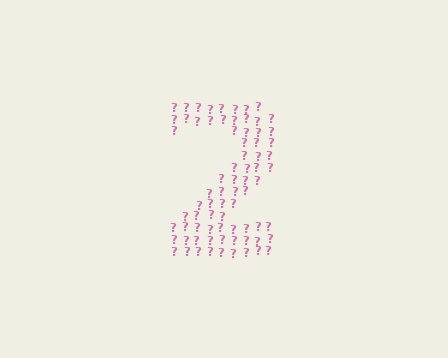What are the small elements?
The small elements are question marks.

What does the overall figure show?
The overall figure shows the digit 2.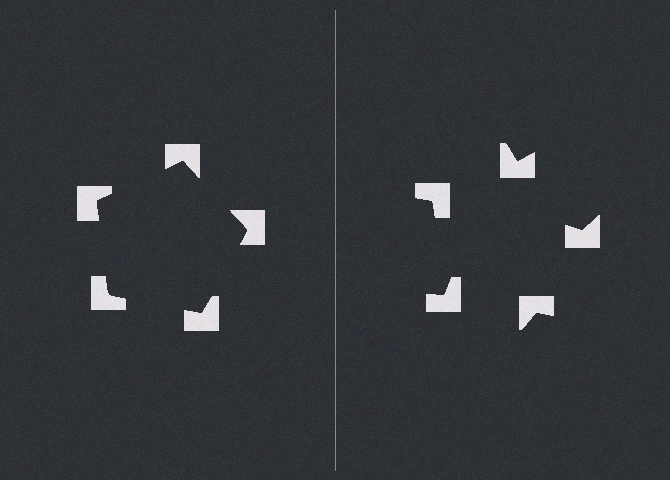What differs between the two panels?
The notched squares are positioned identically on both sides; only the wedge orientations differ. On the left they align to a pentagon; on the right they are misaligned.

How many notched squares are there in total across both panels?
10 — 5 on each side.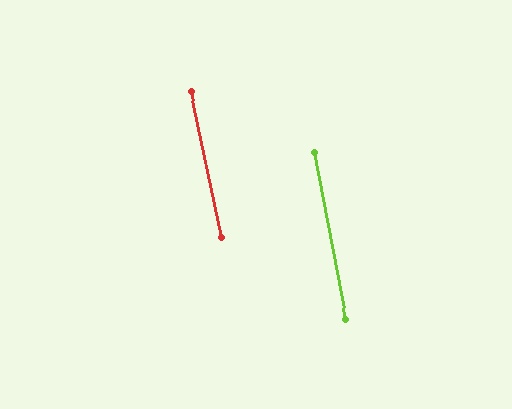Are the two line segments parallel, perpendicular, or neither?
Parallel — their directions differ by only 1.4°.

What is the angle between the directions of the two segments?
Approximately 1 degree.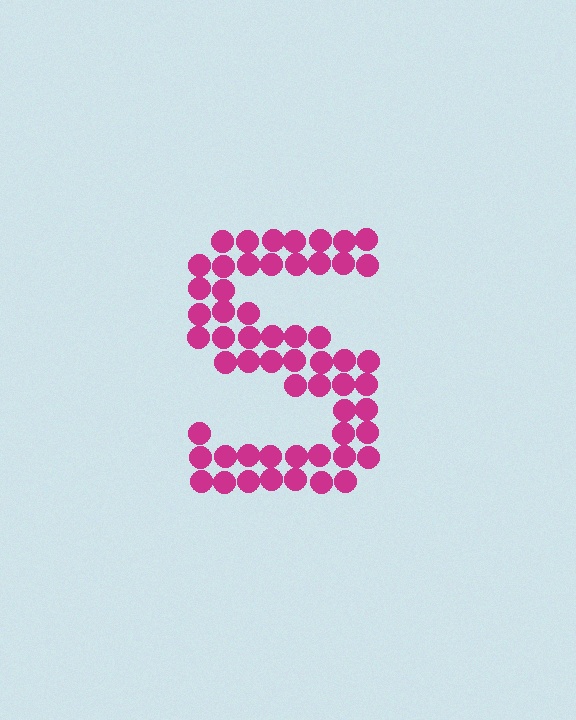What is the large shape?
The large shape is the letter S.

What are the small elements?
The small elements are circles.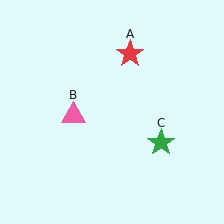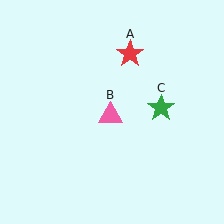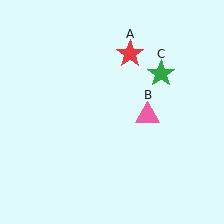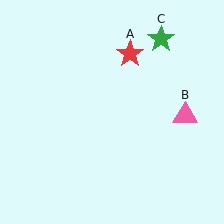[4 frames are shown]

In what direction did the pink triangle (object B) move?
The pink triangle (object B) moved right.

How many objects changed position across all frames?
2 objects changed position: pink triangle (object B), green star (object C).